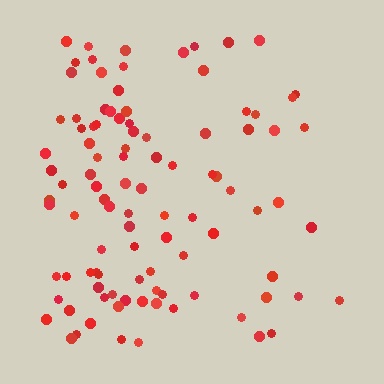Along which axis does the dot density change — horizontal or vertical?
Horizontal.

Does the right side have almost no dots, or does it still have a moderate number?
Still a moderate number, just noticeably fewer than the left.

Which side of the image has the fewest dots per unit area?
The right.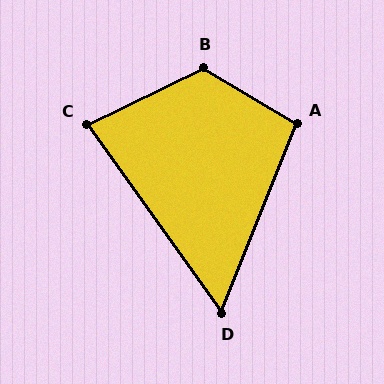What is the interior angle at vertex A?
Approximately 99 degrees (obtuse).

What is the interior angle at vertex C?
Approximately 81 degrees (acute).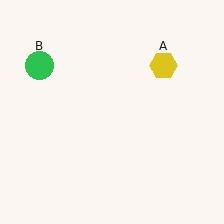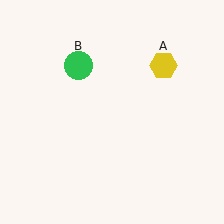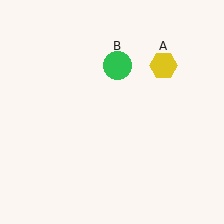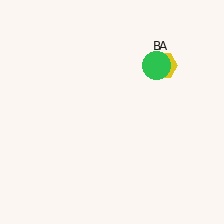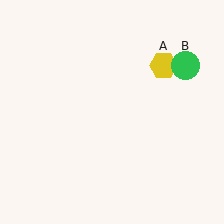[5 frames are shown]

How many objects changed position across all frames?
1 object changed position: green circle (object B).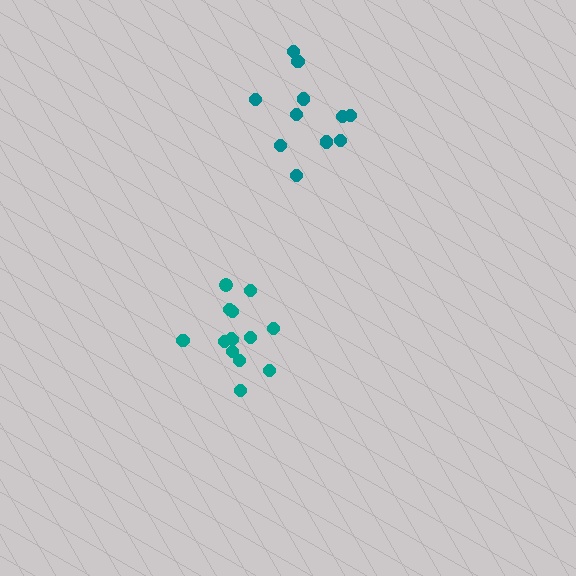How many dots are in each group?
Group 1: 14 dots, Group 2: 11 dots (25 total).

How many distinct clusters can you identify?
There are 2 distinct clusters.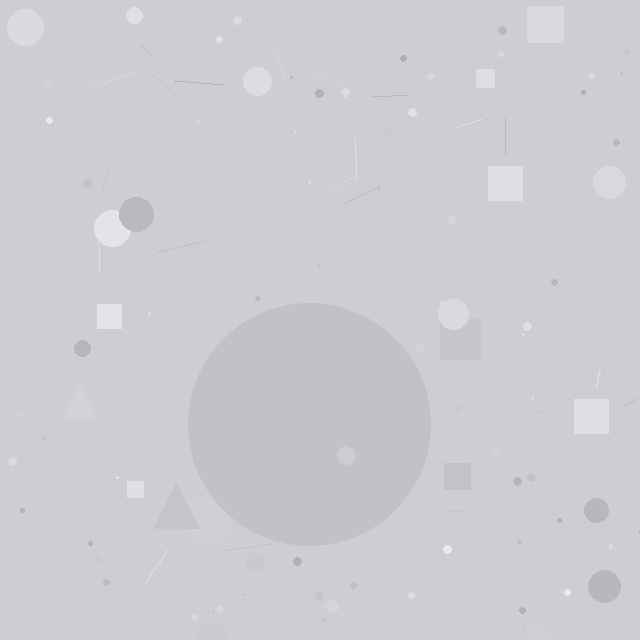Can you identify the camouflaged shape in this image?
The camouflaged shape is a circle.